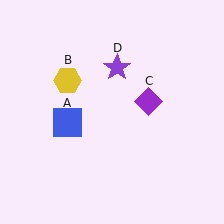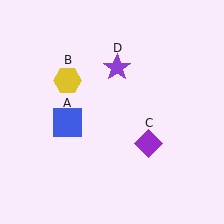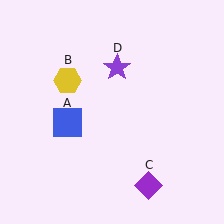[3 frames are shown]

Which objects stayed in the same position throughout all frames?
Blue square (object A) and yellow hexagon (object B) and purple star (object D) remained stationary.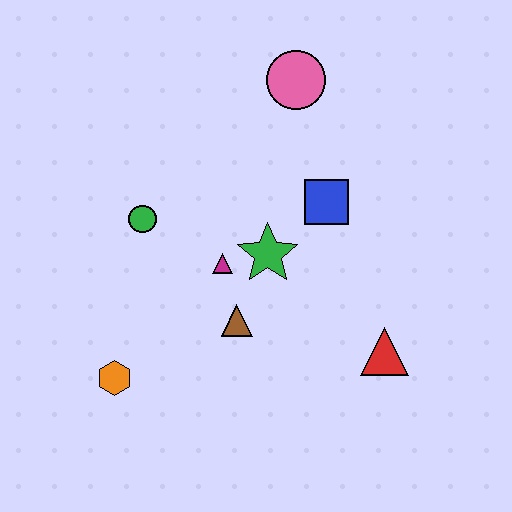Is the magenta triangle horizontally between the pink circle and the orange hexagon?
Yes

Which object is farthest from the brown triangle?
The pink circle is farthest from the brown triangle.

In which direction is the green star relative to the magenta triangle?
The green star is to the right of the magenta triangle.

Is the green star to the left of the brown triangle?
No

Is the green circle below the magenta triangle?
No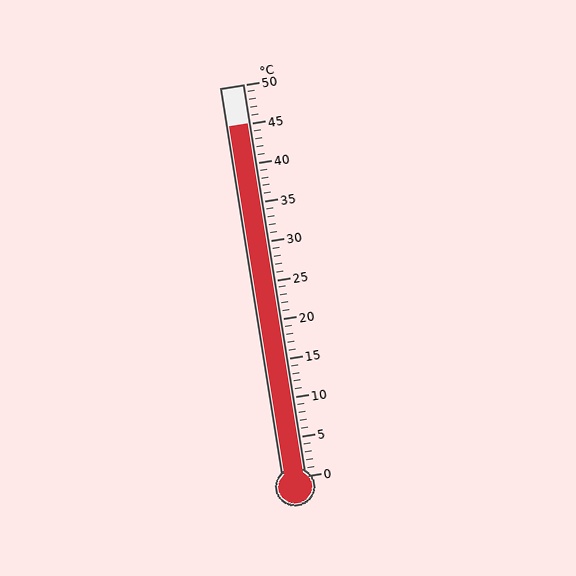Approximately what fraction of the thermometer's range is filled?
The thermometer is filled to approximately 90% of its range.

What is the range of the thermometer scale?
The thermometer scale ranges from 0°C to 50°C.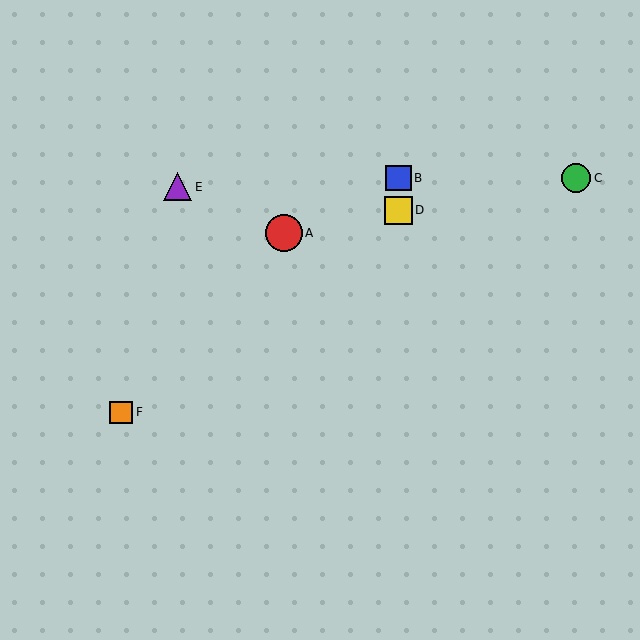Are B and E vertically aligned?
No, B is at x≈398 and E is at x≈178.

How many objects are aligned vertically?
2 objects (B, D) are aligned vertically.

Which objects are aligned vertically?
Objects B, D are aligned vertically.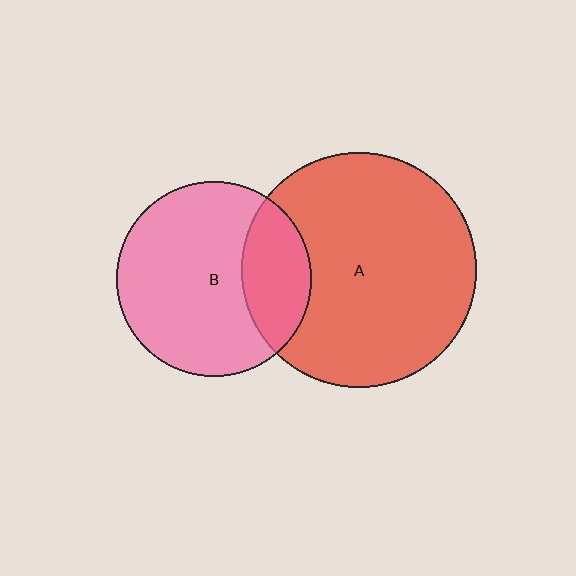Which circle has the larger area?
Circle A (red).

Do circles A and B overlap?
Yes.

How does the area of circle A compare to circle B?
Approximately 1.4 times.